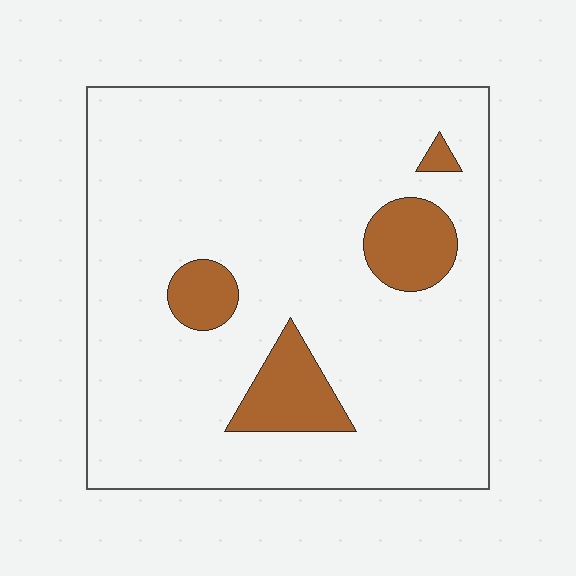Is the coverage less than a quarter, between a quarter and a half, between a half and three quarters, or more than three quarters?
Less than a quarter.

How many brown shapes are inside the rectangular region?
4.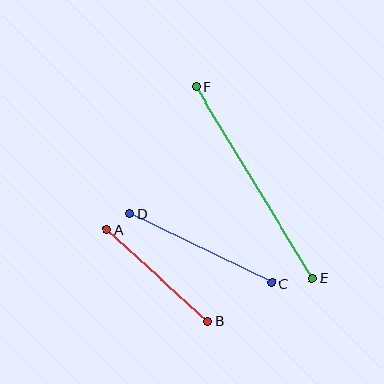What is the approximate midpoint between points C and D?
The midpoint is at approximately (201, 248) pixels.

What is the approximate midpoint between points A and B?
The midpoint is at approximately (157, 275) pixels.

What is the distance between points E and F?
The distance is approximately 224 pixels.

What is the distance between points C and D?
The distance is approximately 158 pixels.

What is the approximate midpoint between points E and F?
The midpoint is at approximately (254, 182) pixels.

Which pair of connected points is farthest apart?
Points E and F are farthest apart.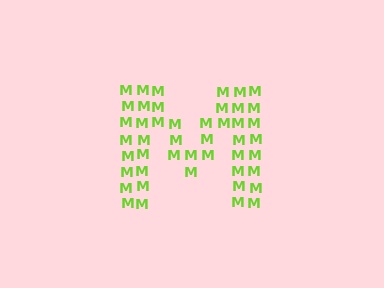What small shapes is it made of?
It is made of small letter M's.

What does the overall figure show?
The overall figure shows the letter M.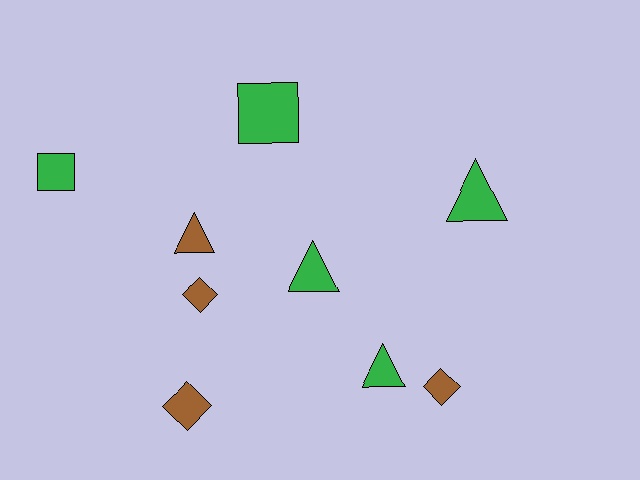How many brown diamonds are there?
There are 3 brown diamonds.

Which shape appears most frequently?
Triangle, with 4 objects.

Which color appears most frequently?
Green, with 5 objects.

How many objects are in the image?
There are 9 objects.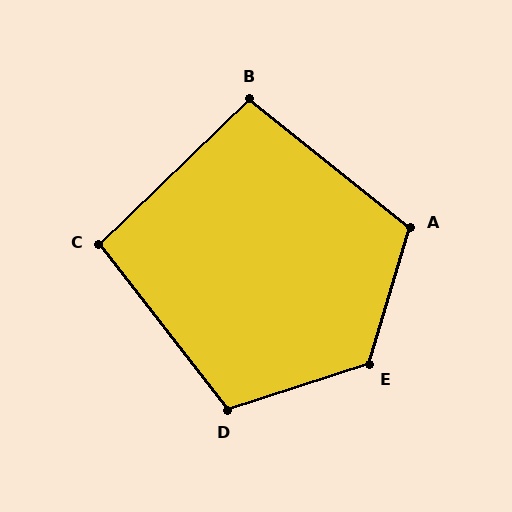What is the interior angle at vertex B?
Approximately 97 degrees (obtuse).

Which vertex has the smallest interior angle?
C, at approximately 96 degrees.